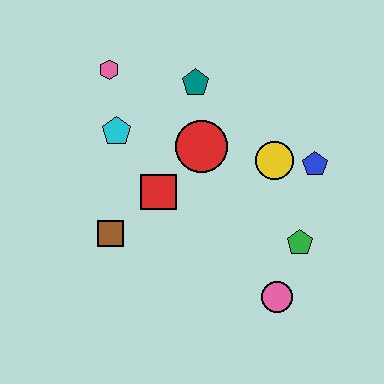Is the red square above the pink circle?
Yes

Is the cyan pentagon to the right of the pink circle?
No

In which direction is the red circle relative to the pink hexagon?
The red circle is to the right of the pink hexagon.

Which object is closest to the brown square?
The red square is closest to the brown square.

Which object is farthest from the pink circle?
The pink hexagon is farthest from the pink circle.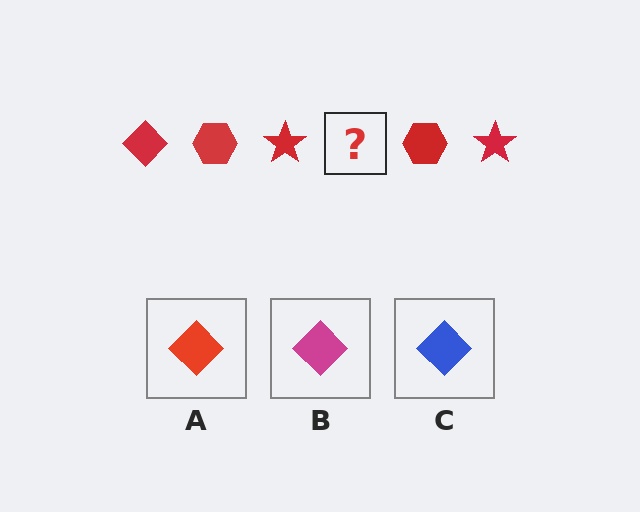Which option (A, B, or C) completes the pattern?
A.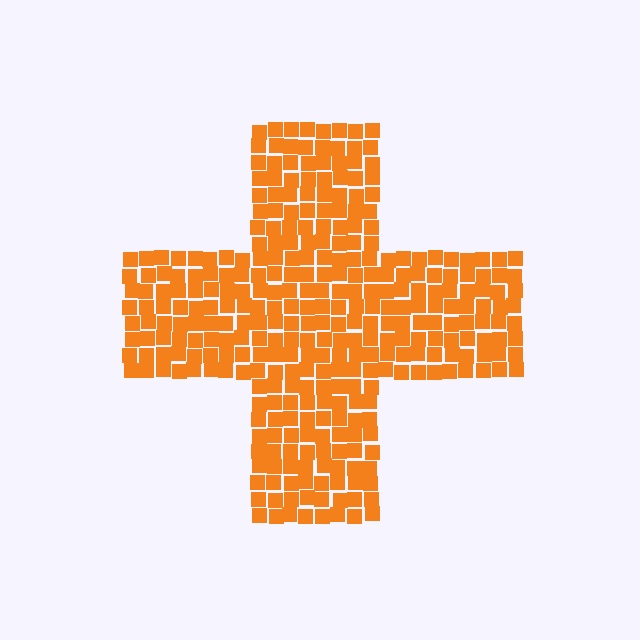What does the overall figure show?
The overall figure shows a cross.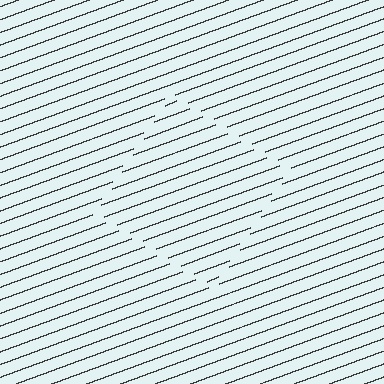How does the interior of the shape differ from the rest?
The interior of the shape contains the same grating, shifted by half a period — the contour is defined by the phase discontinuity where line-ends from the inner and outer gratings abut.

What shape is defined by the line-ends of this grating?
An illusory square. The interior of the shape contains the same grating, shifted by half a period — the contour is defined by the phase discontinuity where line-ends from the inner and outer gratings abut.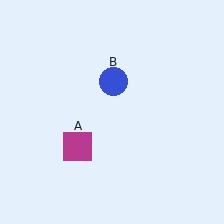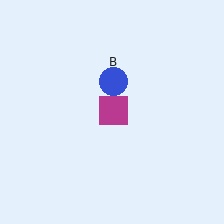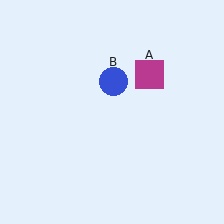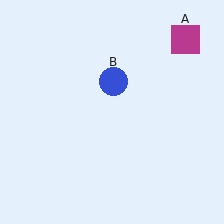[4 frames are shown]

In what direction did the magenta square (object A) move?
The magenta square (object A) moved up and to the right.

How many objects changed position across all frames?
1 object changed position: magenta square (object A).